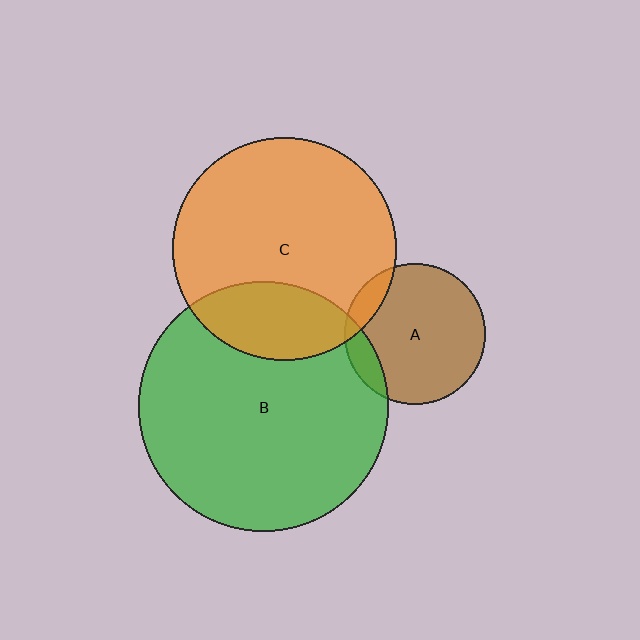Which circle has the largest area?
Circle B (green).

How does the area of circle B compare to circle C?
Approximately 1.3 times.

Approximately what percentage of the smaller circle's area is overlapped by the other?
Approximately 10%.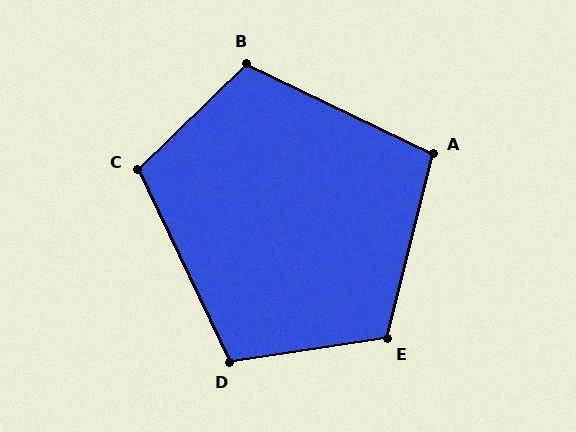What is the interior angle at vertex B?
Approximately 110 degrees (obtuse).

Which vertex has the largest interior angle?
E, at approximately 112 degrees.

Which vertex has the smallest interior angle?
A, at approximately 102 degrees.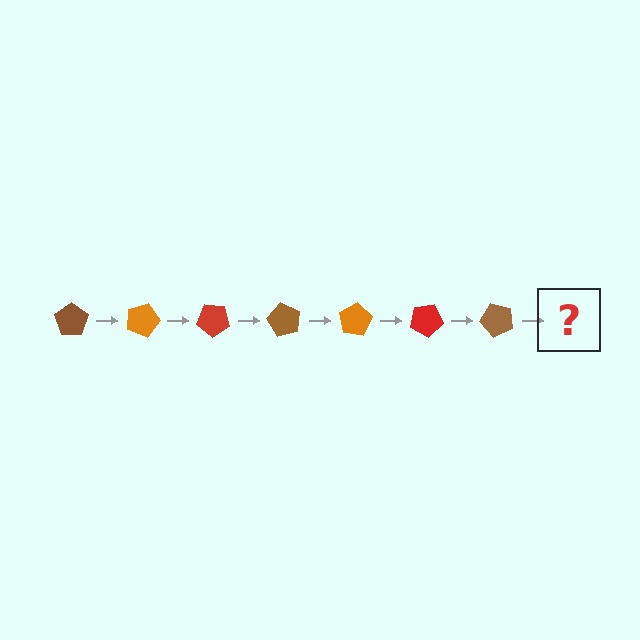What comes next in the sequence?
The next element should be an orange pentagon, rotated 140 degrees from the start.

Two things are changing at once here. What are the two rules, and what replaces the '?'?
The two rules are that it rotates 20 degrees each step and the color cycles through brown, orange, and red. The '?' should be an orange pentagon, rotated 140 degrees from the start.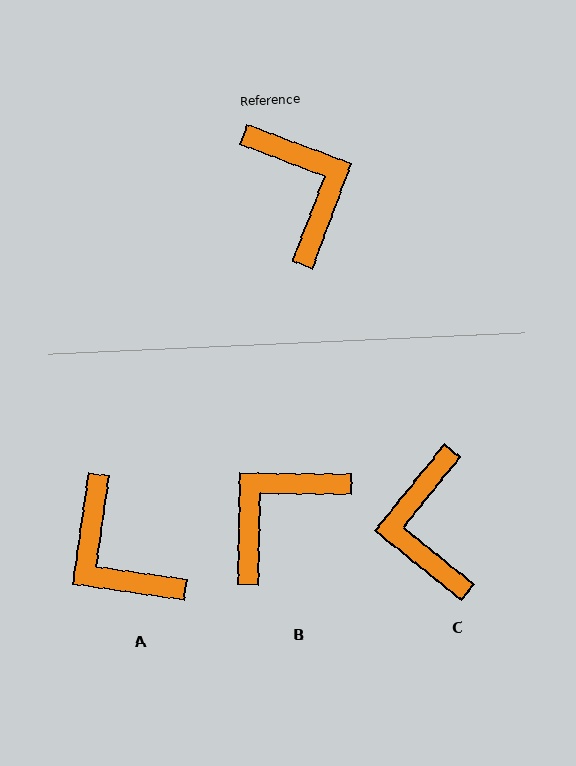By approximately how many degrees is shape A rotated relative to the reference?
Approximately 167 degrees clockwise.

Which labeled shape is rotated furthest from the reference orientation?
A, about 167 degrees away.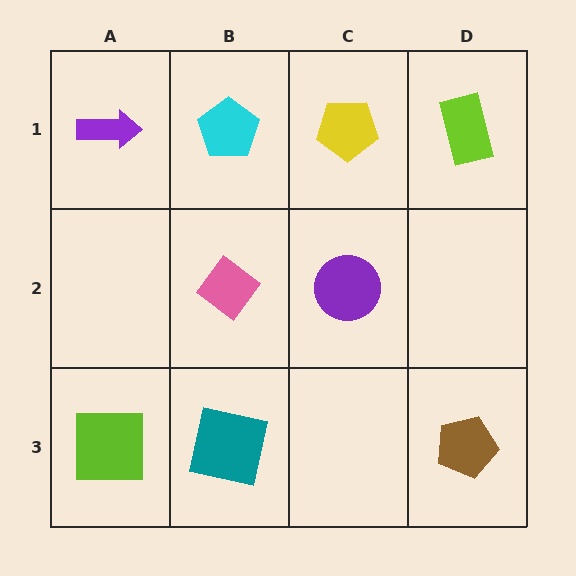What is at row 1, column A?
A purple arrow.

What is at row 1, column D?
A lime rectangle.